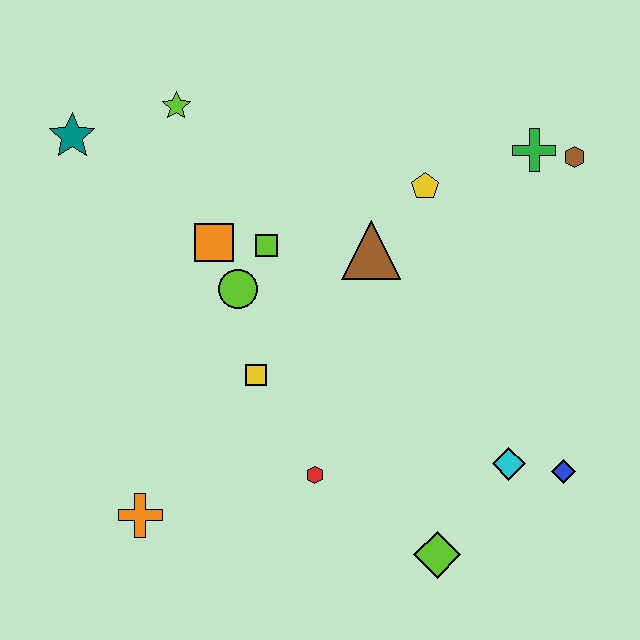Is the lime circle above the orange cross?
Yes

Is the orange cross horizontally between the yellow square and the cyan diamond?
No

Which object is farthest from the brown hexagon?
The orange cross is farthest from the brown hexagon.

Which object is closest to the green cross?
The brown hexagon is closest to the green cross.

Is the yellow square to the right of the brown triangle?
No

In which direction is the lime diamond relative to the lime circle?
The lime diamond is below the lime circle.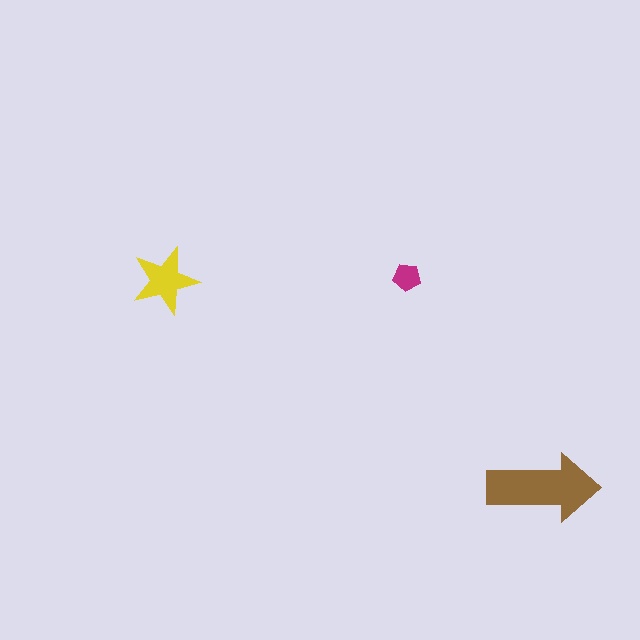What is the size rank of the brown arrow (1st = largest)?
1st.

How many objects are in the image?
There are 3 objects in the image.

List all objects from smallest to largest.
The magenta pentagon, the yellow star, the brown arrow.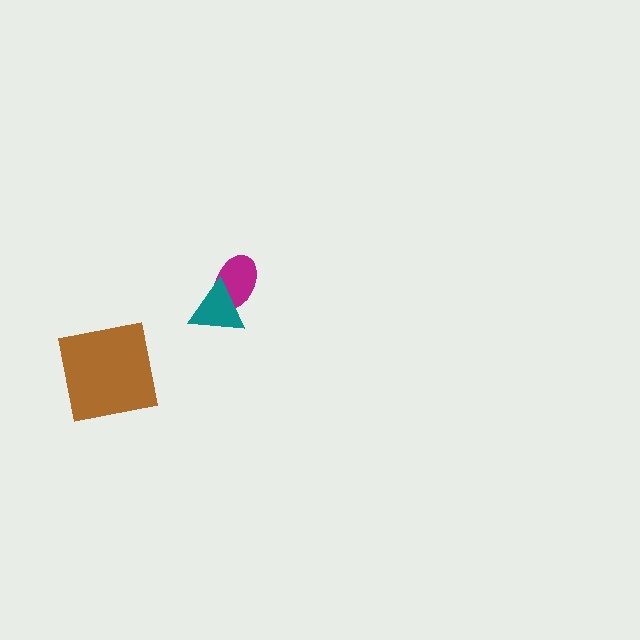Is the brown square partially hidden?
No, no other shape covers it.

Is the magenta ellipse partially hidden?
Yes, it is partially covered by another shape.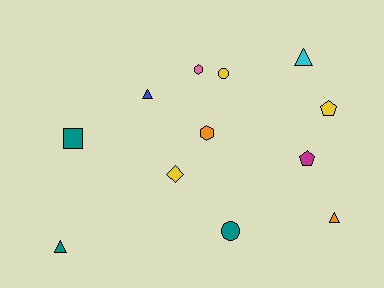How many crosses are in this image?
There are no crosses.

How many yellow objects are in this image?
There are 3 yellow objects.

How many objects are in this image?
There are 12 objects.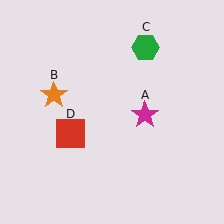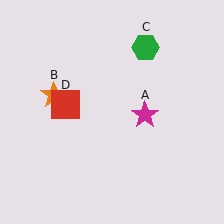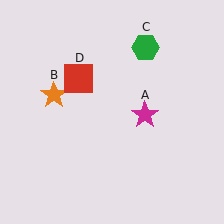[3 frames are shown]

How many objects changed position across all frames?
1 object changed position: red square (object D).